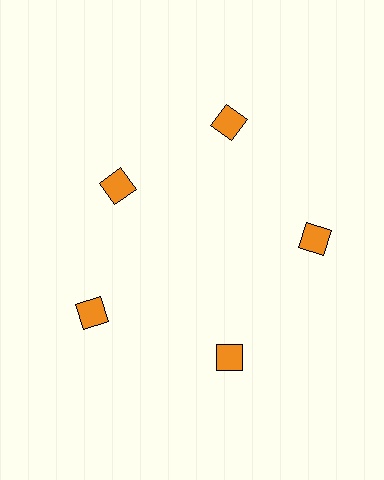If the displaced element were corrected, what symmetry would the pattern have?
It would have 5-fold rotational symmetry — the pattern would map onto itself every 72 degrees.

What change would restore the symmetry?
The symmetry would be restored by moving it outward, back onto the ring so that all 5 squares sit at equal angles and equal distance from the center.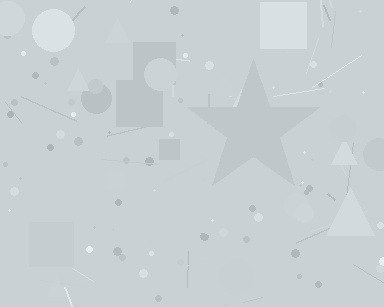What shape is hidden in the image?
A star is hidden in the image.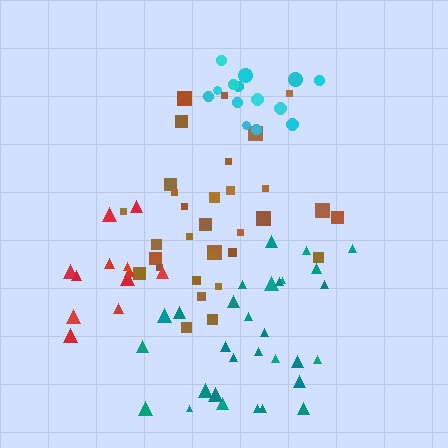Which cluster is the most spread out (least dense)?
Teal.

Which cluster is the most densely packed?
Cyan.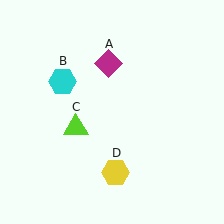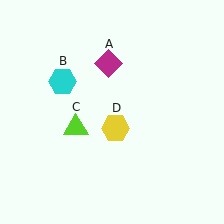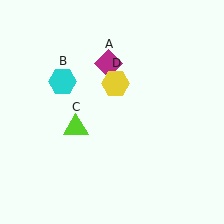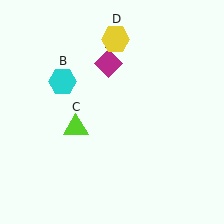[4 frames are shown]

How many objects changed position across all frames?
1 object changed position: yellow hexagon (object D).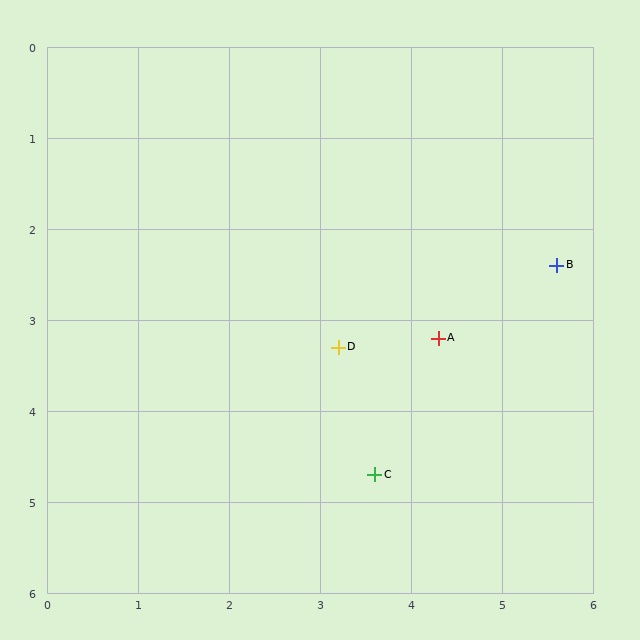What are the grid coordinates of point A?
Point A is at approximately (4.3, 3.2).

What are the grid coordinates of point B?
Point B is at approximately (5.6, 2.4).